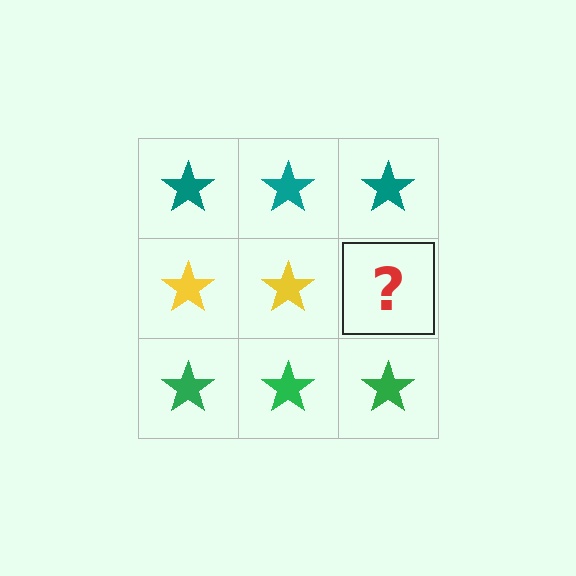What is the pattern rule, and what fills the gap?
The rule is that each row has a consistent color. The gap should be filled with a yellow star.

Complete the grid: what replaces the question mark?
The question mark should be replaced with a yellow star.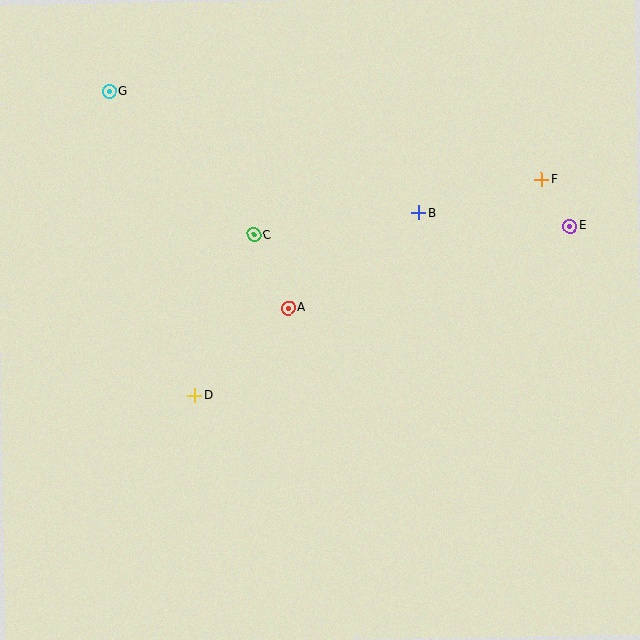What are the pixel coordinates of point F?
Point F is at (541, 179).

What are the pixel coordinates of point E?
Point E is at (570, 226).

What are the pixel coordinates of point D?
Point D is at (195, 396).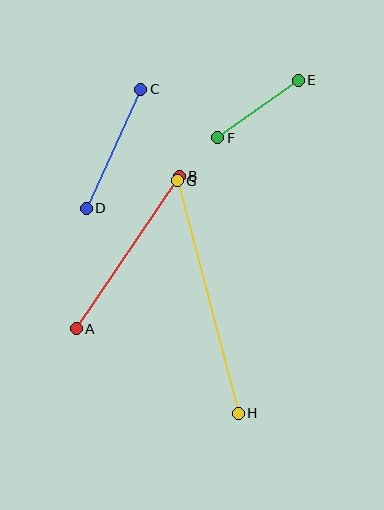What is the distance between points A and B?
The distance is approximately 184 pixels.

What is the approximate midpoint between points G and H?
The midpoint is at approximately (208, 297) pixels.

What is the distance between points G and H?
The distance is approximately 240 pixels.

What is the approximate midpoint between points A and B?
The midpoint is at approximately (128, 252) pixels.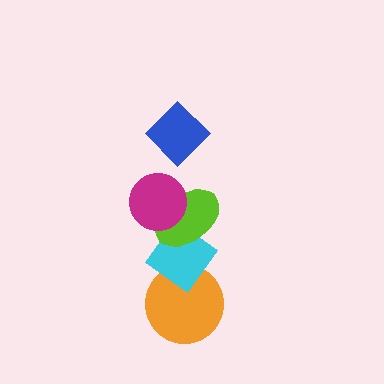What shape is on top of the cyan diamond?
The lime ellipse is on top of the cyan diamond.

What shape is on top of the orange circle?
The cyan diamond is on top of the orange circle.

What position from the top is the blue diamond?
The blue diamond is 1st from the top.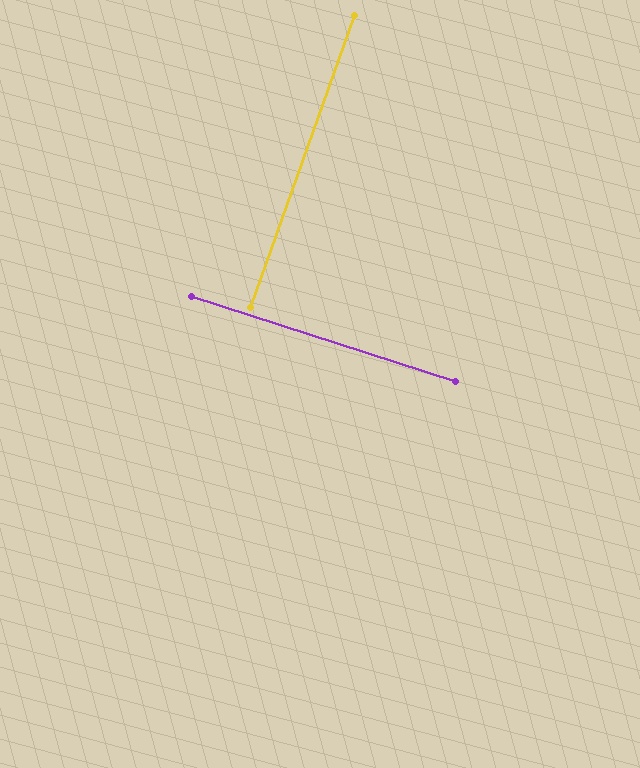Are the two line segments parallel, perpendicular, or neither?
Perpendicular — they meet at approximately 88°.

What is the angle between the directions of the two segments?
Approximately 88 degrees.